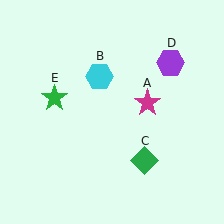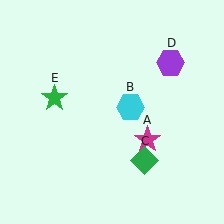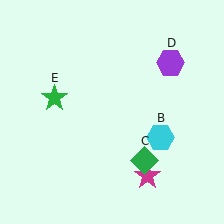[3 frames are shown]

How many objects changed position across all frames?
2 objects changed position: magenta star (object A), cyan hexagon (object B).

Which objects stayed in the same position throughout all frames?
Green diamond (object C) and purple hexagon (object D) and green star (object E) remained stationary.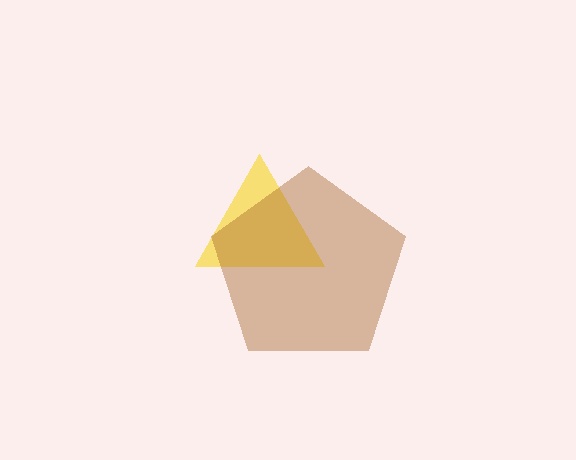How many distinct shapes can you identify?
There are 2 distinct shapes: a yellow triangle, a brown pentagon.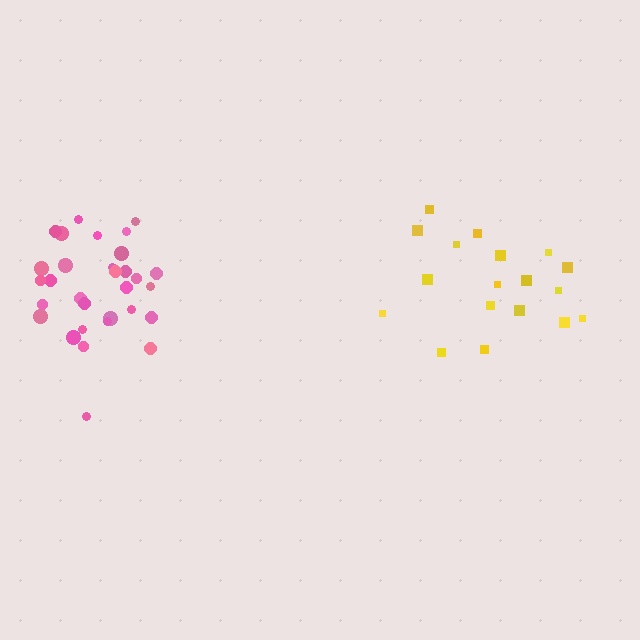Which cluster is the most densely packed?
Pink.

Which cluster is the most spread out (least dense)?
Yellow.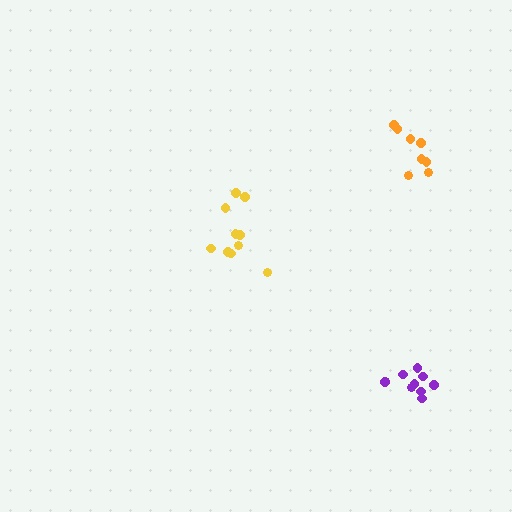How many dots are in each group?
Group 1: 10 dots, Group 2: 10 dots, Group 3: 8 dots (28 total).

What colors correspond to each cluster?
The clusters are colored: yellow, purple, orange.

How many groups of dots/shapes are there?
There are 3 groups.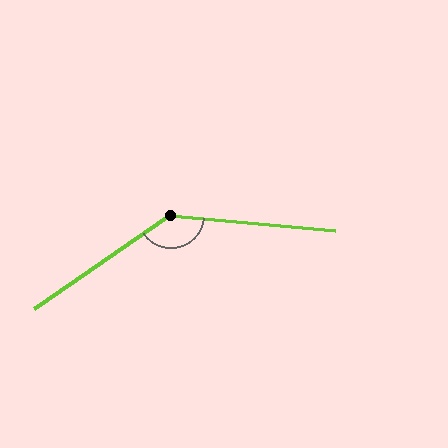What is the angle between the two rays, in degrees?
Approximately 141 degrees.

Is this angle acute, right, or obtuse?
It is obtuse.